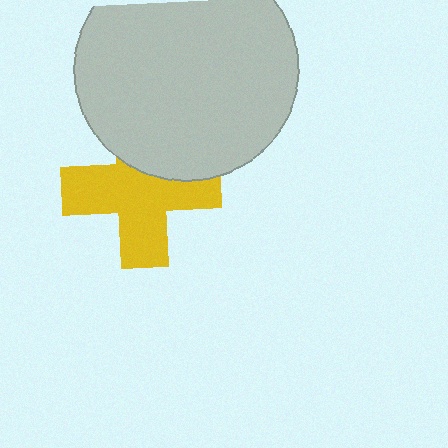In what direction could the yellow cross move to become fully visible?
The yellow cross could move down. That would shift it out from behind the light gray circle entirely.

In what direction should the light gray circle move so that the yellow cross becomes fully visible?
The light gray circle should move up. That is the shortest direction to clear the overlap and leave the yellow cross fully visible.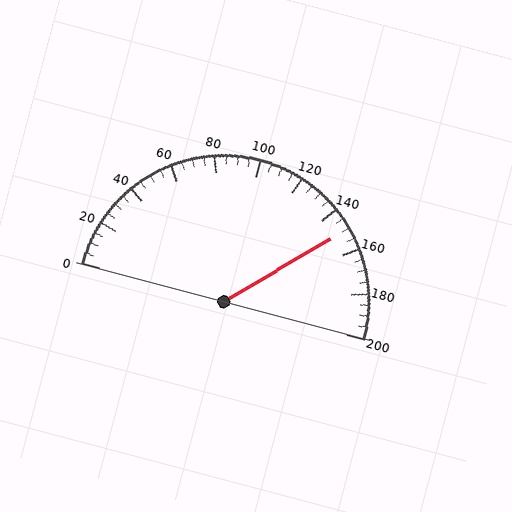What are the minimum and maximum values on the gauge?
The gauge ranges from 0 to 200.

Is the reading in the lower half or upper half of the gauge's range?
The reading is in the upper half of the range (0 to 200).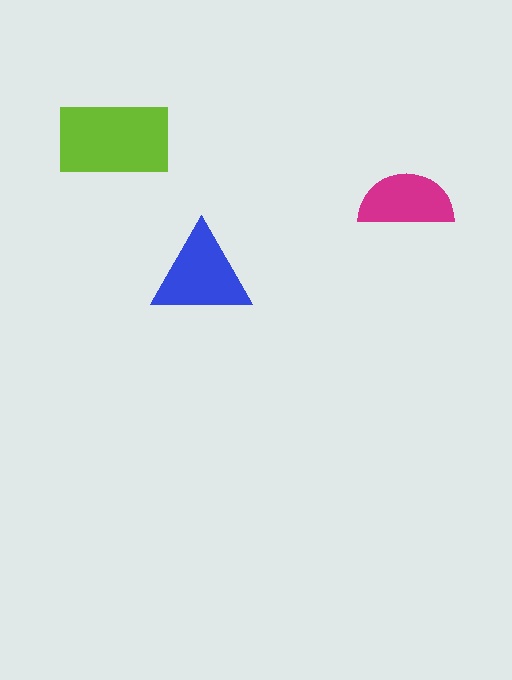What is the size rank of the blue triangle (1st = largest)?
2nd.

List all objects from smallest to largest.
The magenta semicircle, the blue triangle, the lime rectangle.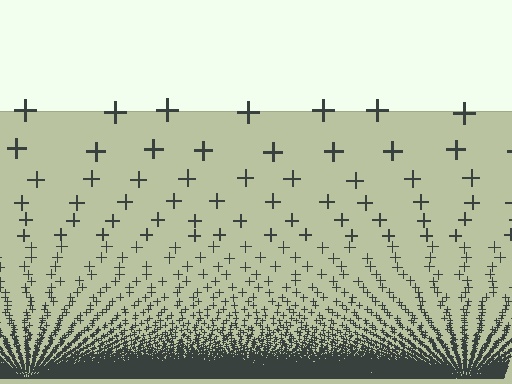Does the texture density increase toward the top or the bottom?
Density increases toward the bottom.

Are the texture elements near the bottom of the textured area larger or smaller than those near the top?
Smaller. The gradient is inverted — elements near the bottom are smaller and denser.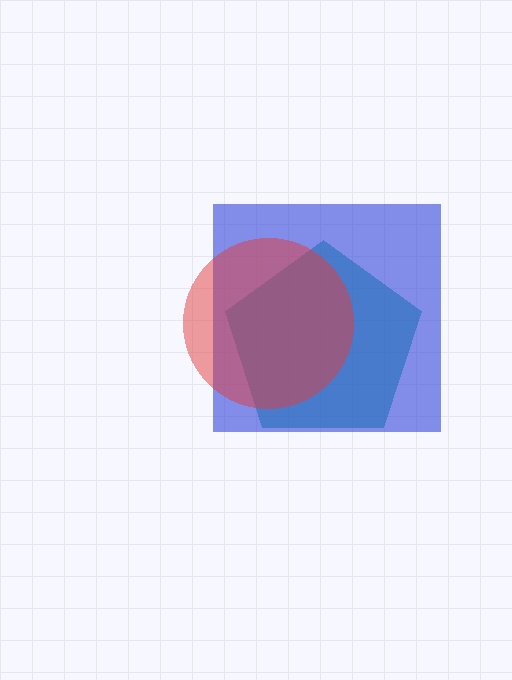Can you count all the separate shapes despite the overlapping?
Yes, there are 3 separate shapes.